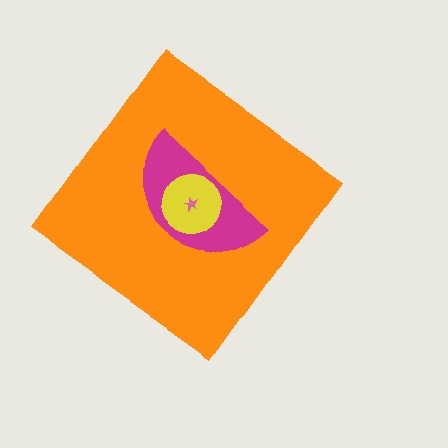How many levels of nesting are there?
4.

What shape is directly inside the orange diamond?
The magenta semicircle.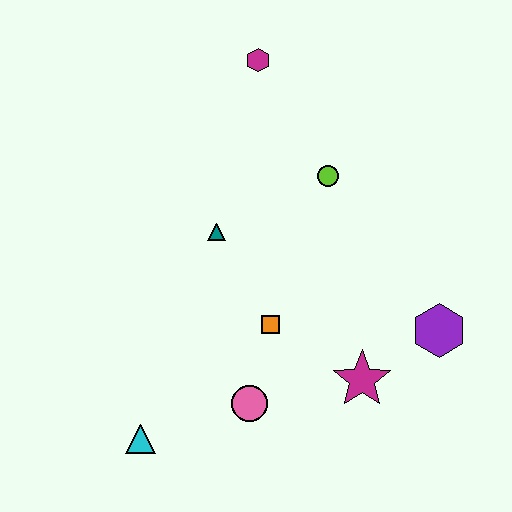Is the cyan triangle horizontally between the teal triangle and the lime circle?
No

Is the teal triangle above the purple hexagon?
Yes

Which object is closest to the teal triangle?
The orange square is closest to the teal triangle.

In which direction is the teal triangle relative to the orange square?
The teal triangle is above the orange square.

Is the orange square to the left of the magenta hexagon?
No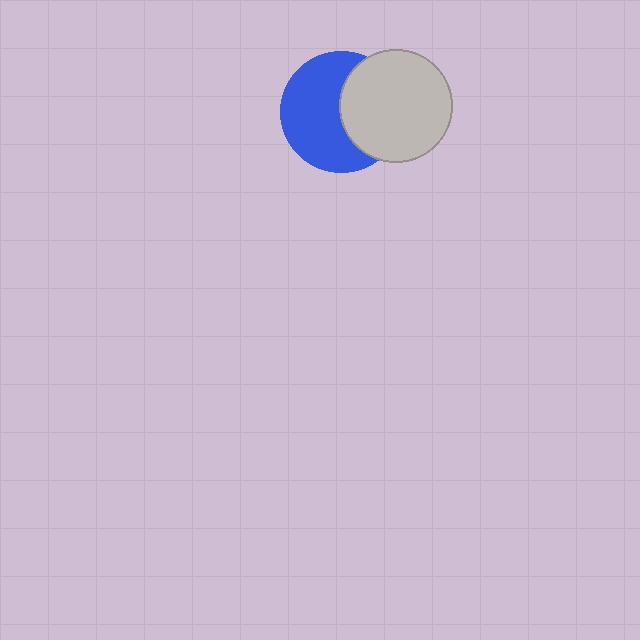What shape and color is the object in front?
The object in front is a light gray circle.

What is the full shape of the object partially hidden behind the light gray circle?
The partially hidden object is a blue circle.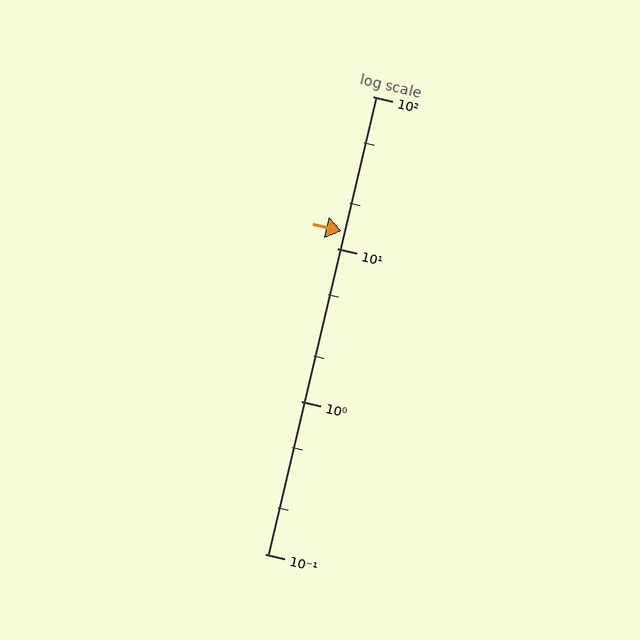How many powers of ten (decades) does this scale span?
The scale spans 3 decades, from 0.1 to 100.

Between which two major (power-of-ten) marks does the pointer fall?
The pointer is between 10 and 100.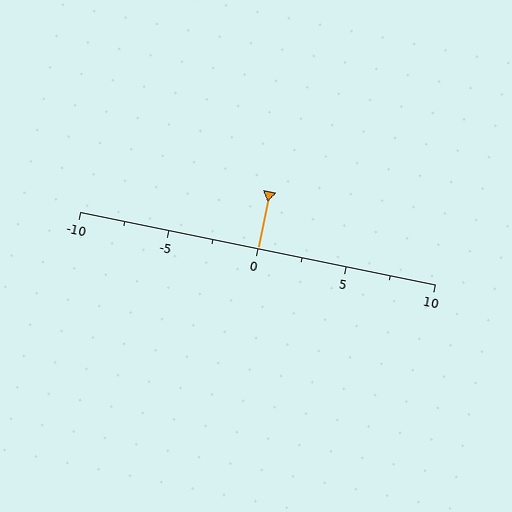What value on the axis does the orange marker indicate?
The marker indicates approximately 0.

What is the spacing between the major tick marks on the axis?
The major ticks are spaced 5 apart.